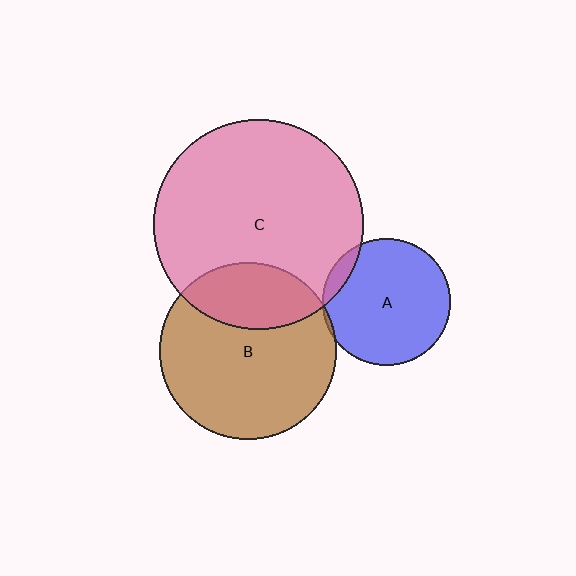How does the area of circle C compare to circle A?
Approximately 2.7 times.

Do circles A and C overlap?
Yes.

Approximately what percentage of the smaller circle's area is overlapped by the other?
Approximately 5%.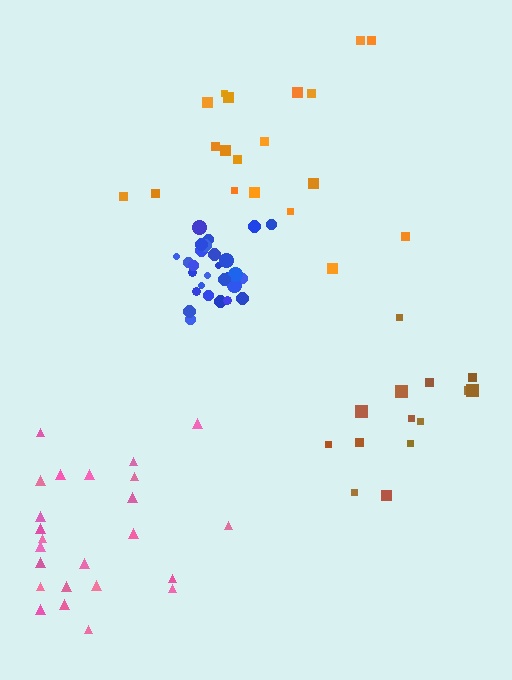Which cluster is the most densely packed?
Blue.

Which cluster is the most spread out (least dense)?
Orange.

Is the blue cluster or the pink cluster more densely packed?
Blue.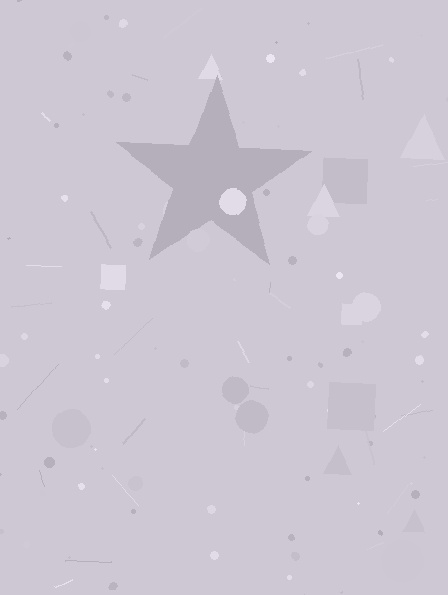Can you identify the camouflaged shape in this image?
The camouflaged shape is a star.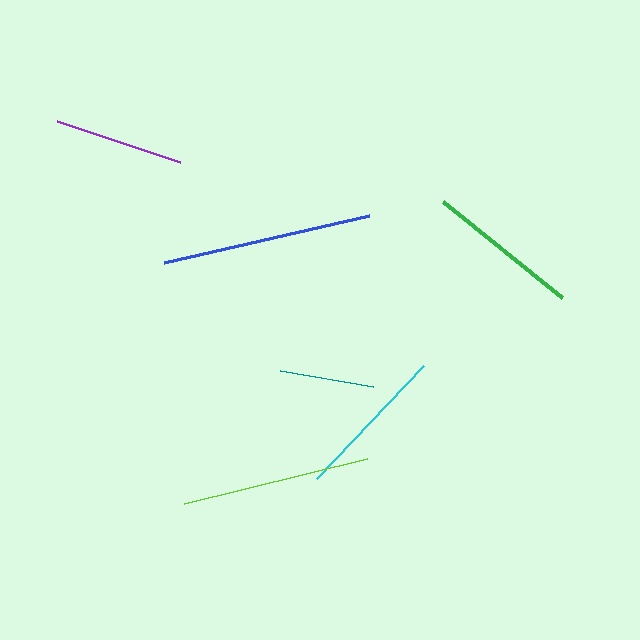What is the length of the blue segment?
The blue segment is approximately 211 pixels long.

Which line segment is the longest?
The blue line is the longest at approximately 211 pixels.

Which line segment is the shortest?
The teal line is the shortest at approximately 95 pixels.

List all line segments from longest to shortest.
From longest to shortest: blue, lime, cyan, green, purple, teal.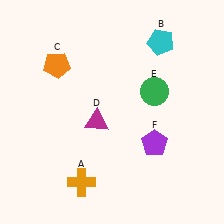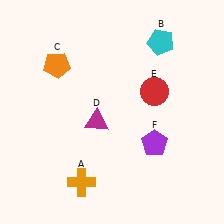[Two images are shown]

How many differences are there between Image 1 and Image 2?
There is 1 difference between the two images.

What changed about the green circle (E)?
In Image 1, E is green. In Image 2, it changed to red.